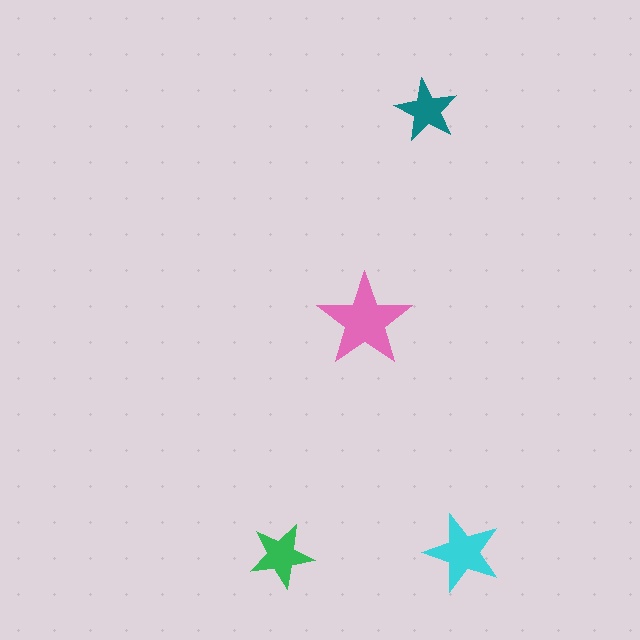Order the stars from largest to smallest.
the pink one, the cyan one, the green one, the teal one.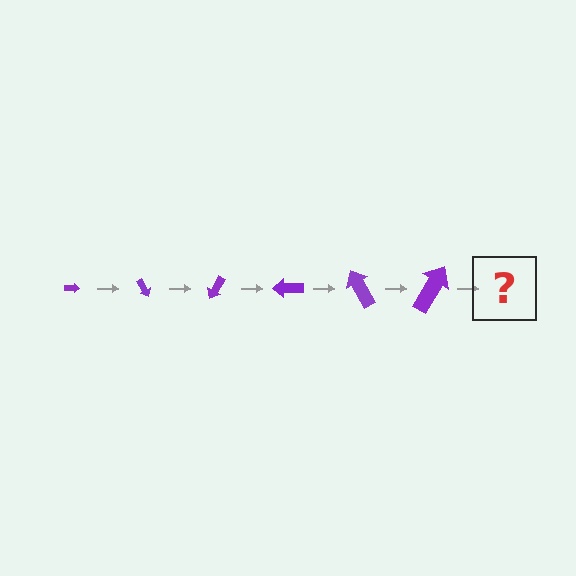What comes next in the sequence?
The next element should be an arrow, larger than the previous one and rotated 360 degrees from the start.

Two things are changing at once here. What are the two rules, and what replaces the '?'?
The two rules are that the arrow grows larger each step and it rotates 60 degrees each step. The '?' should be an arrow, larger than the previous one and rotated 360 degrees from the start.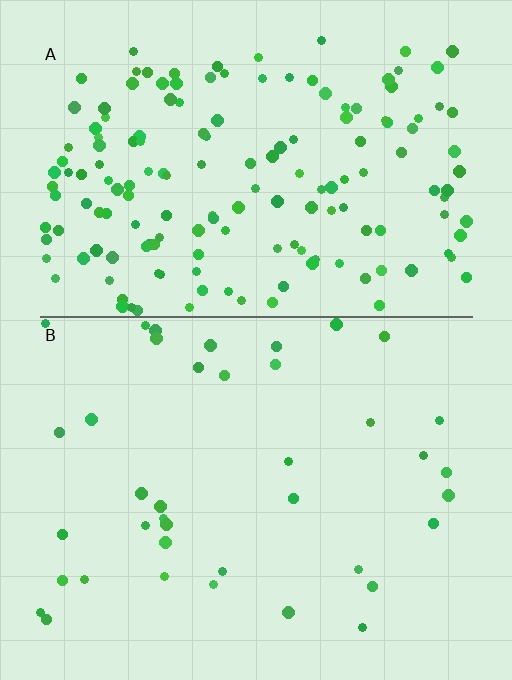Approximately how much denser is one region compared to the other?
Approximately 4.2× — region A over region B.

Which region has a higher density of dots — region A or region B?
A (the top).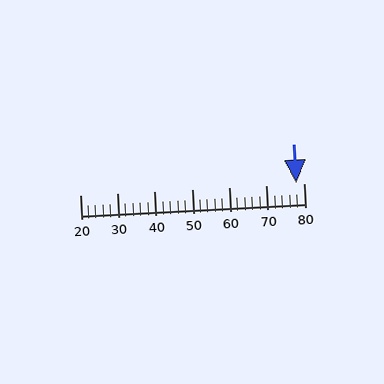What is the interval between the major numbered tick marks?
The major tick marks are spaced 10 units apart.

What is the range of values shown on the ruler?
The ruler shows values from 20 to 80.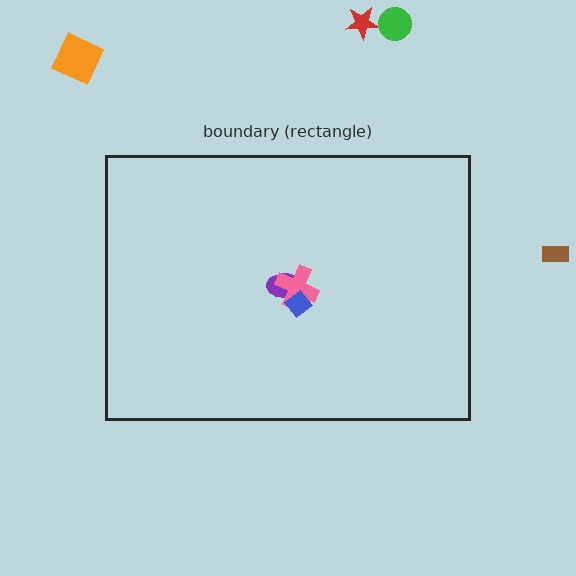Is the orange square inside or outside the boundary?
Outside.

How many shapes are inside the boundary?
3 inside, 4 outside.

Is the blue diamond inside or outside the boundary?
Inside.